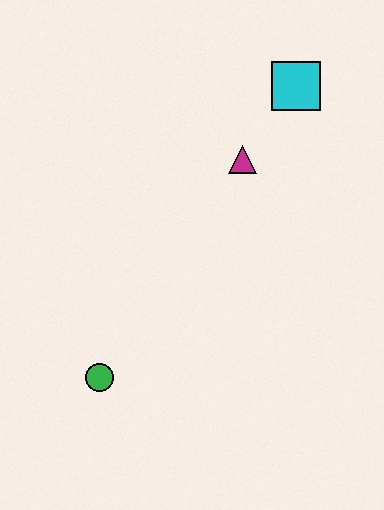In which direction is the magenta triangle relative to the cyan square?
The magenta triangle is below the cyan square.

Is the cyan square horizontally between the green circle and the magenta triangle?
No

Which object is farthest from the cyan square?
The green circle is farthest from the cyan square.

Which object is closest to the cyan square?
The magenta triangle is closest to the cyan square.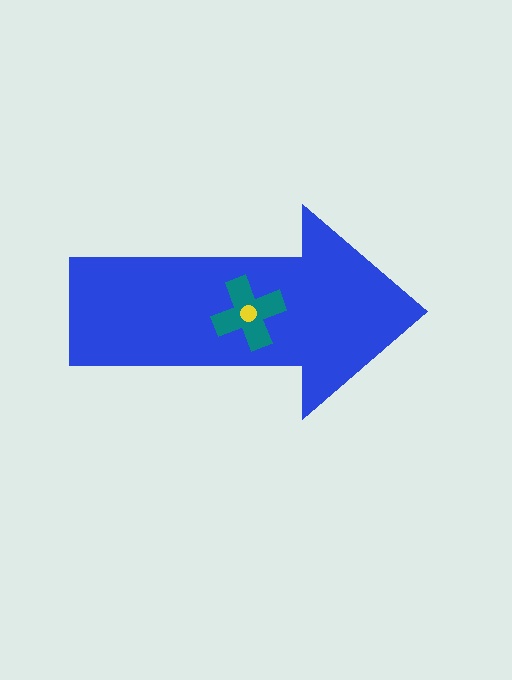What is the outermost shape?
The blue arrow.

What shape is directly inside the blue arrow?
The teal cross.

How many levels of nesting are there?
3.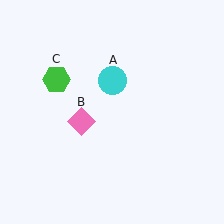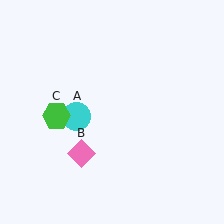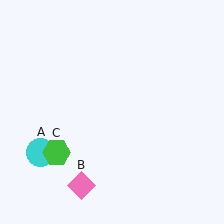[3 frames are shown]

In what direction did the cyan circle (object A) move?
The cyan circle (object A) moved down and to the left.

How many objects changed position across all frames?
3 objects changed position: cyan circle (object A), pink diamond (object B), green hexagon (object C).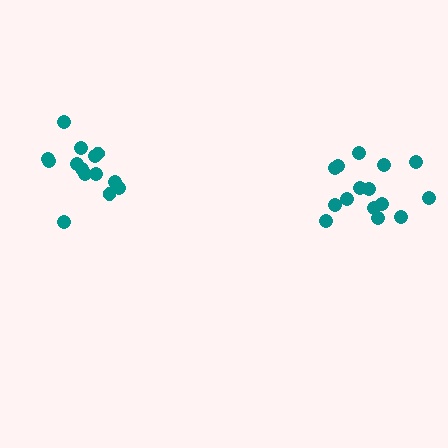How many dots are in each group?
Group 1: 14 dots, Group 2: 15 dots (29 total).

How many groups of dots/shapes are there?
There are 2 groups.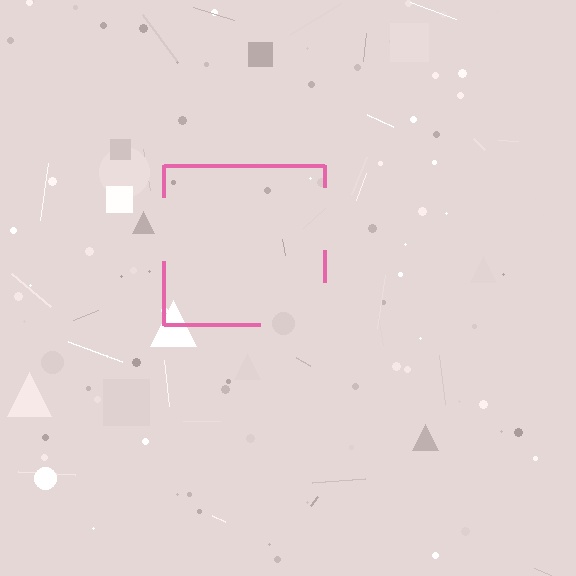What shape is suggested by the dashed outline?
The dashed outline suggests a square.